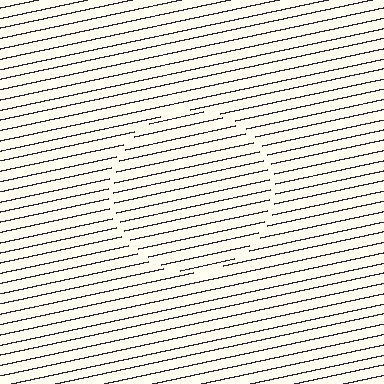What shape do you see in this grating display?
An illusory circle. The interior of the shape contains the same grating, shifted by half a period — the contour is defined by the phase discontinuity where line-ends from the inner and outer gratings abut.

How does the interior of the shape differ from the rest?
The interior of the shape contains the same grating, shifted by half a period — the contour is defined by the phase discontinuity where line-ends from the inner and outer gratings abut.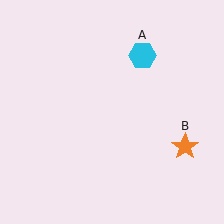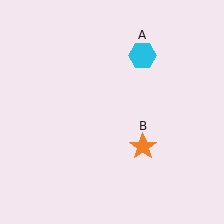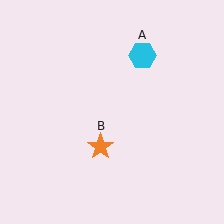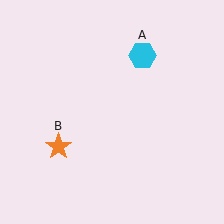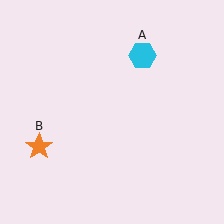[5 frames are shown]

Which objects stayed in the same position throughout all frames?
Cyan hexagon (object A) remained stationary.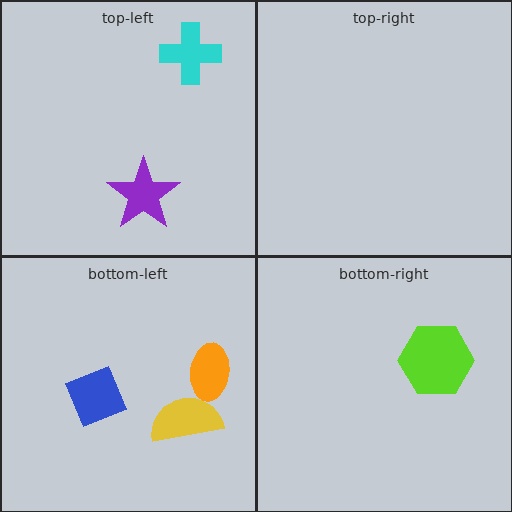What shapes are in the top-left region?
The cyan cross, the purple star.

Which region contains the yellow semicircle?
The bottom-left region.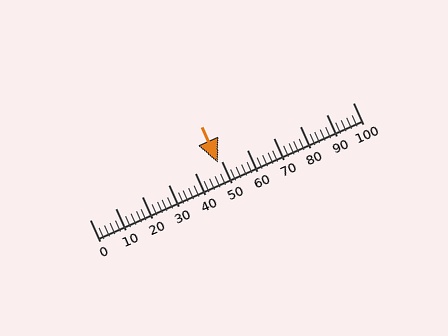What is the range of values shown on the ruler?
The ruler shows values from 0 to 100.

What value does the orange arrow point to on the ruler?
The orange arrow points to approximately 49.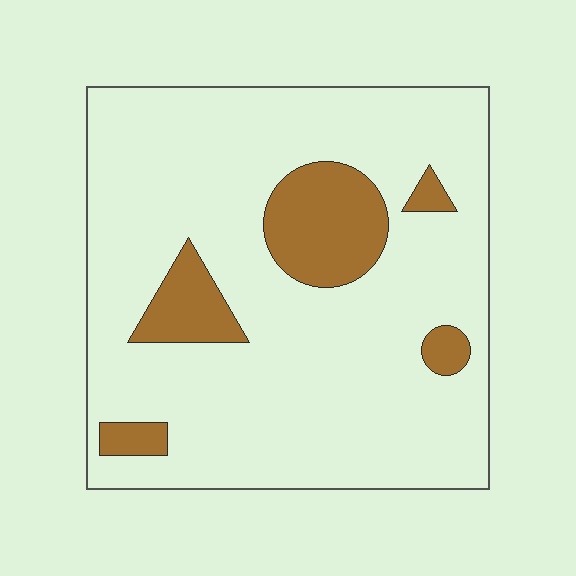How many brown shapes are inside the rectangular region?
5.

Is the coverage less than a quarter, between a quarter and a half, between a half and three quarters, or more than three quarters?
Less than a quarter.